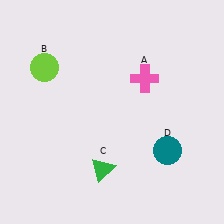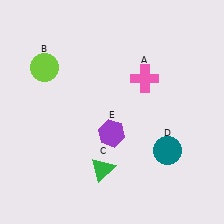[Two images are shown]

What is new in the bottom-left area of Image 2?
A purple hexagon (E) was added in the bottom-left area of Image 2.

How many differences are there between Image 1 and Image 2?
There is 1 difference between the two images.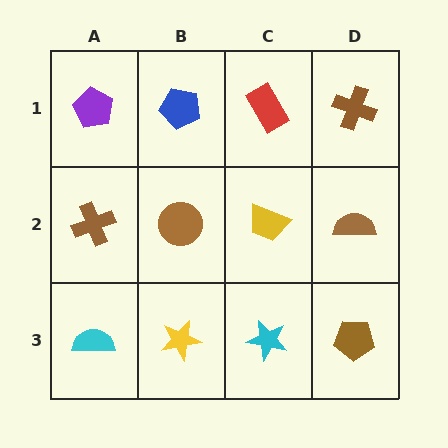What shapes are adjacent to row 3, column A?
A brown cross (row 2, column A), a yellow star (row 3, column B).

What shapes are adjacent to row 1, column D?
A brown semicircle (row 2, column D), a red rectangle (row 1, column C).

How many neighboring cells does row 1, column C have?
3.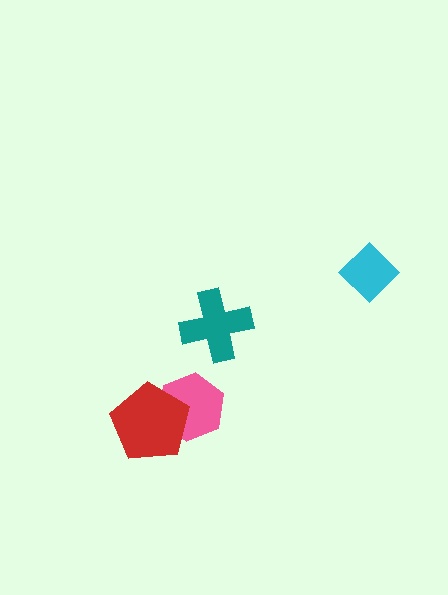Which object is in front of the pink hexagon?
The red pentagon is in front of the pink hexagon.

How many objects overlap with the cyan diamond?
0 objects overlap with the cyan diamond.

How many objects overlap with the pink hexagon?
1 object overlaps with the pink hexagon.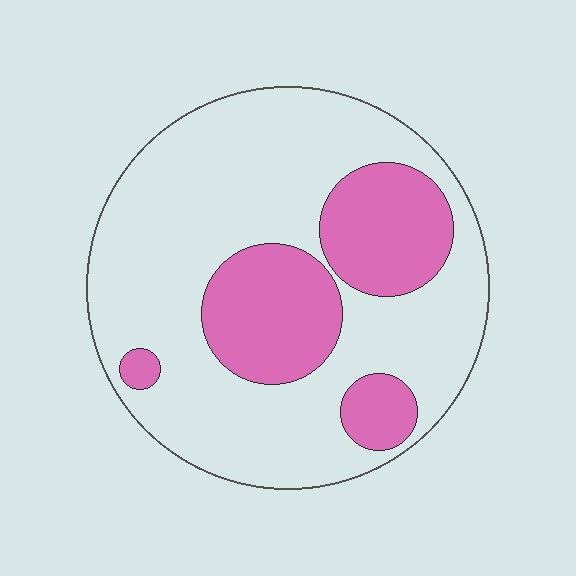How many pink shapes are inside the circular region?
4.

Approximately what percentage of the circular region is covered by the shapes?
Approximately 30%.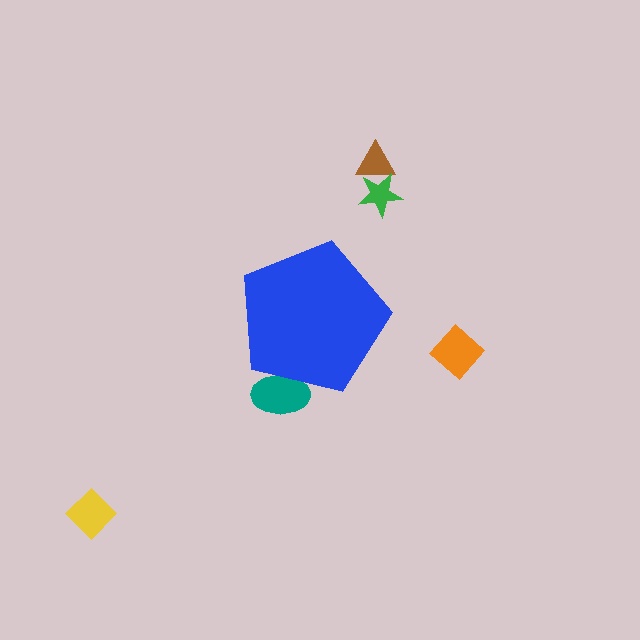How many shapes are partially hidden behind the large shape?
1 shape is partially hidden.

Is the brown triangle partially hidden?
No, the brown triangle is fully visible.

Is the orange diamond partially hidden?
No, the orange diamond is fully visible.